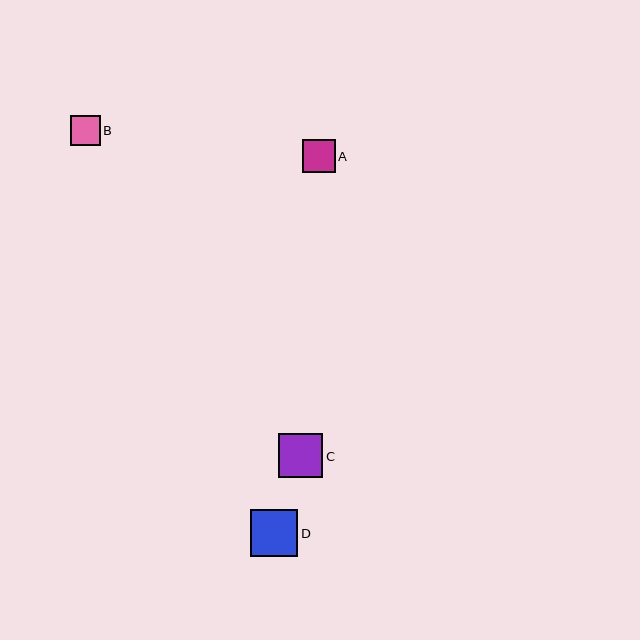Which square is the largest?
Square D is the largest with a size of approximately 47 pixels.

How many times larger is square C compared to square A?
Square C is approximately 1.4 times the size of square A.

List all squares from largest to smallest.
From largest to smallest: D, C, A, B.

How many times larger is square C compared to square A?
Square C is approximately 1.4 times the size of square A.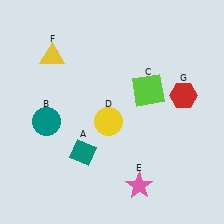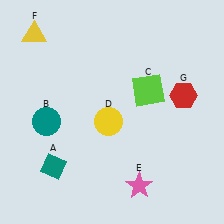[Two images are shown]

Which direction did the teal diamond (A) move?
The teal diamond (A) moved left.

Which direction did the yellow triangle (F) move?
The yellow triangle (F) moved up.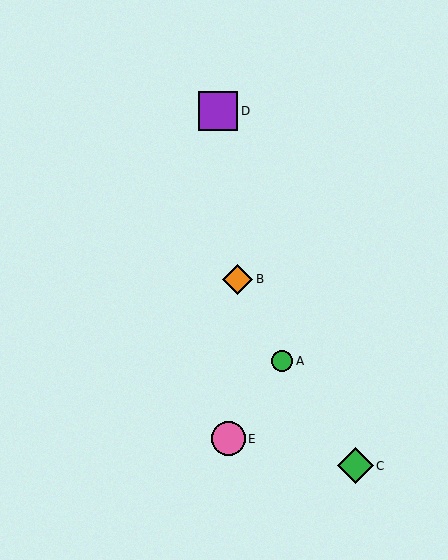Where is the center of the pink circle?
The center of the pink circle is at (228, 439).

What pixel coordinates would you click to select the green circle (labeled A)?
Click at (282, 361) to select the green circle A.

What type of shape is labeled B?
Shape B is an orange diamond.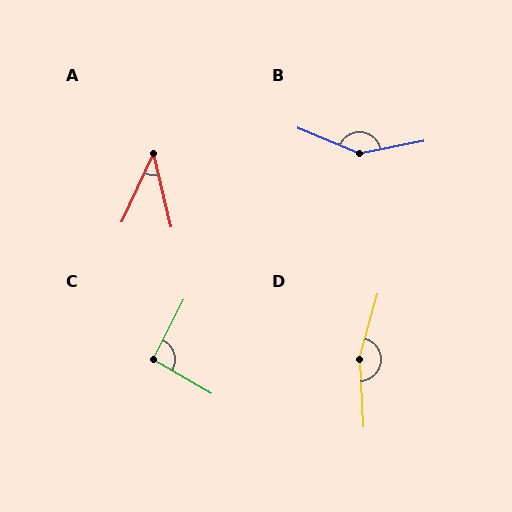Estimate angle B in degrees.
Approximately 147 degrees.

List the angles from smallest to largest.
A (38°), C (93°), B (147°), D (161°).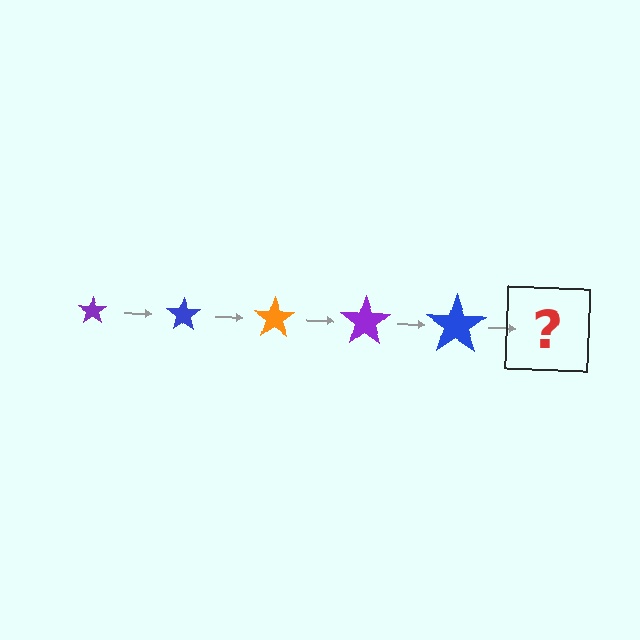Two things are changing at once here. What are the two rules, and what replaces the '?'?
The two rules are that the star grows larger each step and the color cycles through purple, blue, and orange. The '?' should be an orange star, larger than the previous one.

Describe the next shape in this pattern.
It should be an orange star, larger than the previous one.